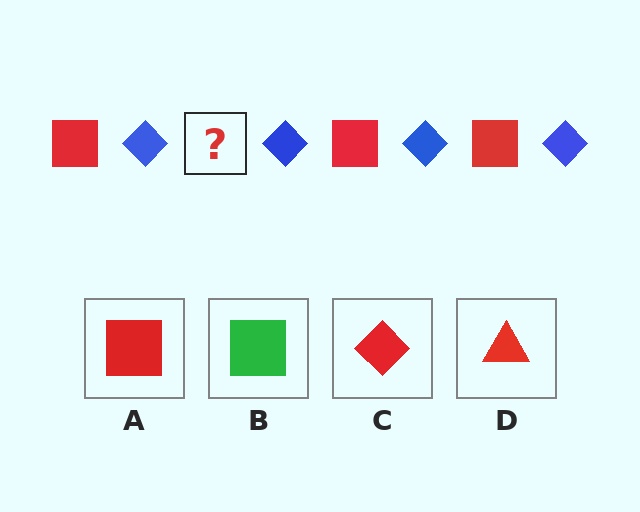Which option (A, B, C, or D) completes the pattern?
A.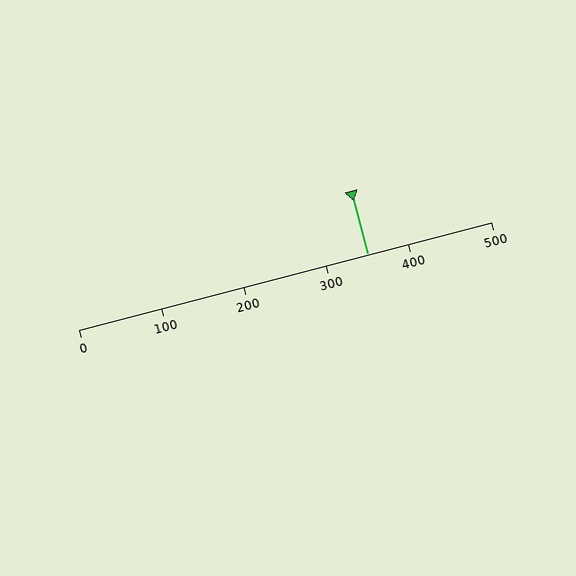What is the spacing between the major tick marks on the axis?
The major ticks are spaced 100 apart.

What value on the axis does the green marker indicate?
The marker indicates approximately 350.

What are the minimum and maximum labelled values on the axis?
The axis runs from 0 to 500.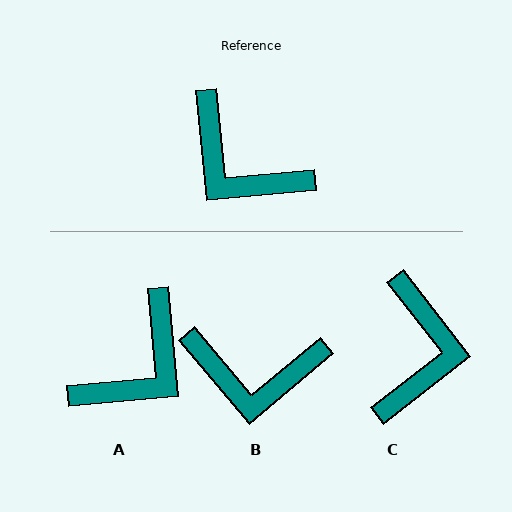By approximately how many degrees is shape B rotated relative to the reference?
Approximately 35 degrees counter-clockwise.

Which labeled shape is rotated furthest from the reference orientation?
C, about 122 degrees away.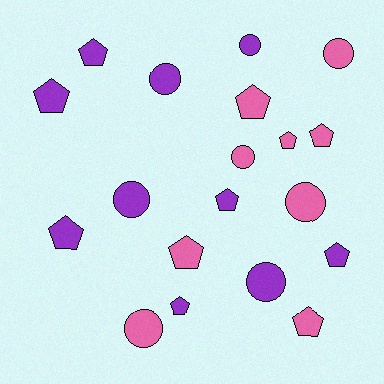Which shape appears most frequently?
Pentagon, with 11 objects.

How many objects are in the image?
There are 19 objects.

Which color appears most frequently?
Purple, with 10 objects.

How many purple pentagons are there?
There are 6 purple pentagons.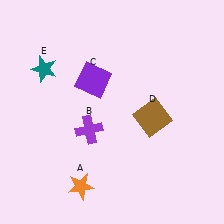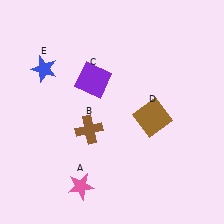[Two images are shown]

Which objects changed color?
A changed from orange to pink. B changed from purple to brown. E changed from teal to blue.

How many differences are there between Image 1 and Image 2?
There are 3 differences between the two images.